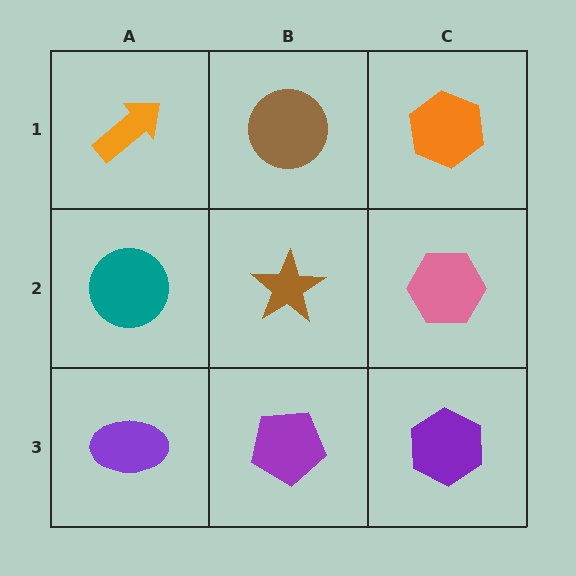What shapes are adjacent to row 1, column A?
A teal circle (row 2, column A), a brown circle (row 1, column B).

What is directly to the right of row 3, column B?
A purple hexagon.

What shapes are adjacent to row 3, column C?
A pink hexagon (row 2, column C), a purple pentagon (row 3, column B).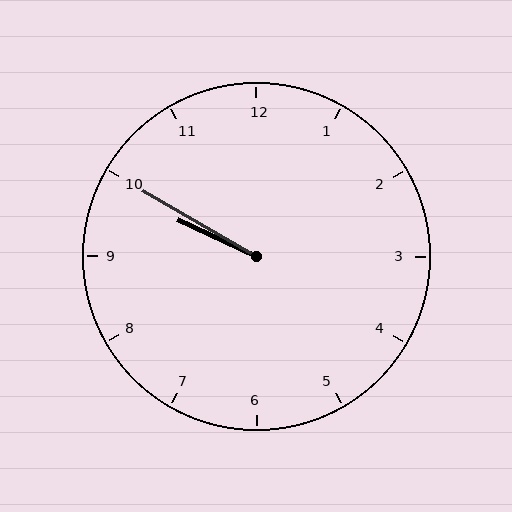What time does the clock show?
9:50.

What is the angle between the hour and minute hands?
Approximately 5 degrees.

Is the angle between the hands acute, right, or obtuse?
It is acute.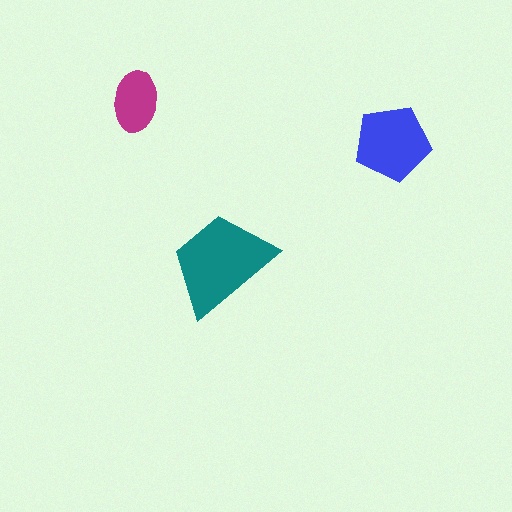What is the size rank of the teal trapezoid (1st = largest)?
1st.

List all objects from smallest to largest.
The magenta ellipse, the blue pentagon, the teal trapezoid.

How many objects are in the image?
There are 3 objects in the image.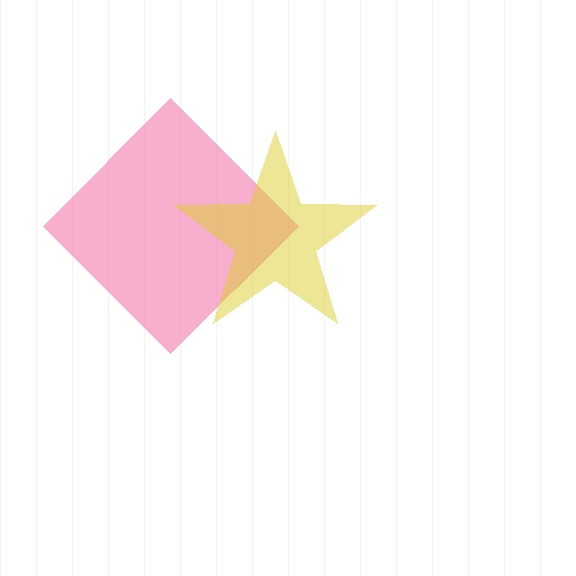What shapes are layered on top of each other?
The layered shapes are: a pink diamond, a yellow star.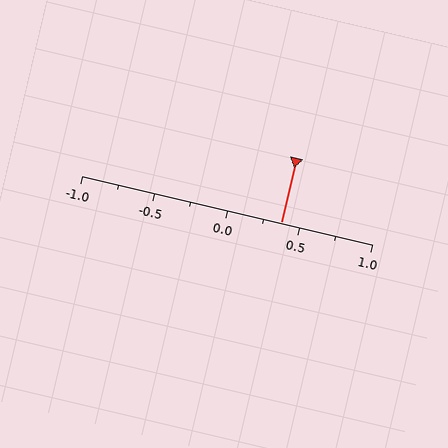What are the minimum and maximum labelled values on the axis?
The axis runs from -1.0 to 1.0.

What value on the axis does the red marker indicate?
The marker indicates approximately 0.38.